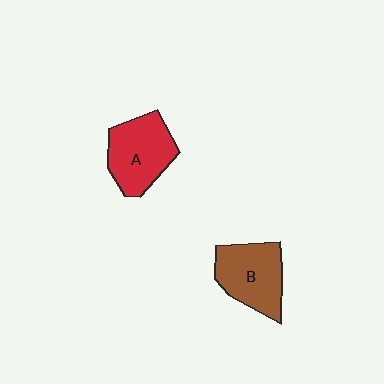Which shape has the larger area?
Shape A (red).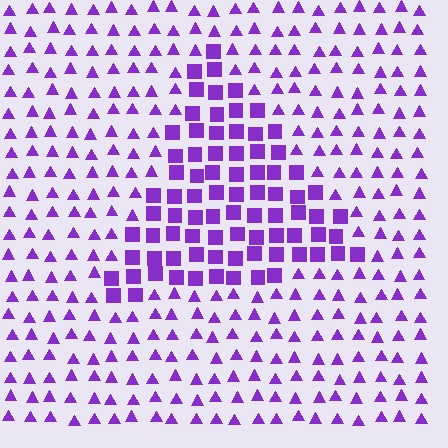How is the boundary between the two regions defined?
The boundary is defined by a change in element shape: squares inside vs. triangles outside. All elements share the same color and spacing.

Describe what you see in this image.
The image is filled with small purple elements arranged in a uniform grid. A triangle-shaped region contains squares, while the surrounding area contains triangles. The boundary is defined purely by the change in element shape.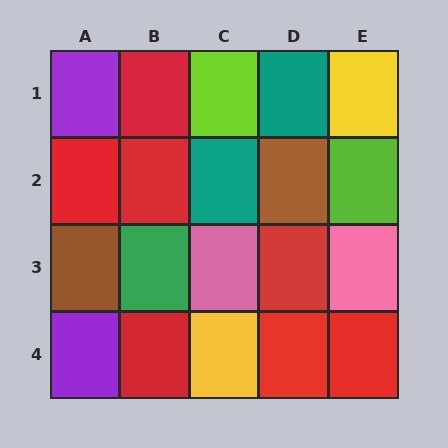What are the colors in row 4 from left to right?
Purple, red, yellow, red, red.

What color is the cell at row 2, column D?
Brown.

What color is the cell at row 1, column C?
Lime.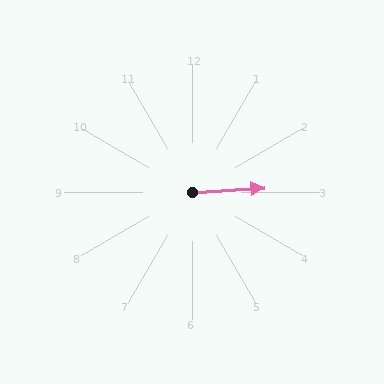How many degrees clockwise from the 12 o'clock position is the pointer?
Approximately 86 degrees.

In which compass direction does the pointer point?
East.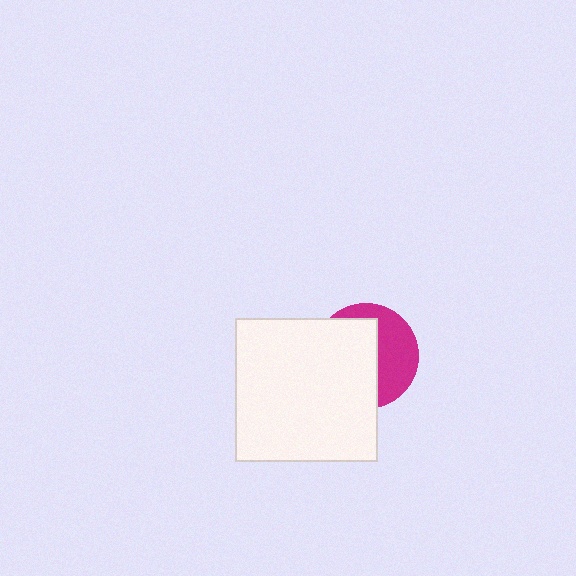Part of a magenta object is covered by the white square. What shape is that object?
It is a circle.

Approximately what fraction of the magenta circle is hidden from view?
Roughly 58% of the magenta circle is hidden behind the white square.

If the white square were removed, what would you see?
You would see the complete magenta circle.